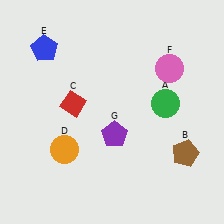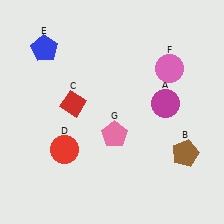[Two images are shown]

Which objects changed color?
A changed from green to magenta. D changed from orange to red. G changed from purple to pink.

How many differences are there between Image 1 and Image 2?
There are 3 differences between the two images.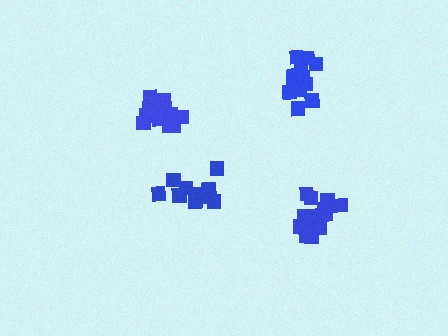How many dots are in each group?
Group 1: 11 dots, Group 2: 13 dots, Group 3: 14 dots, Group 4: 17 dots (55 total).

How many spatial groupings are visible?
There are 4 spatial groupings.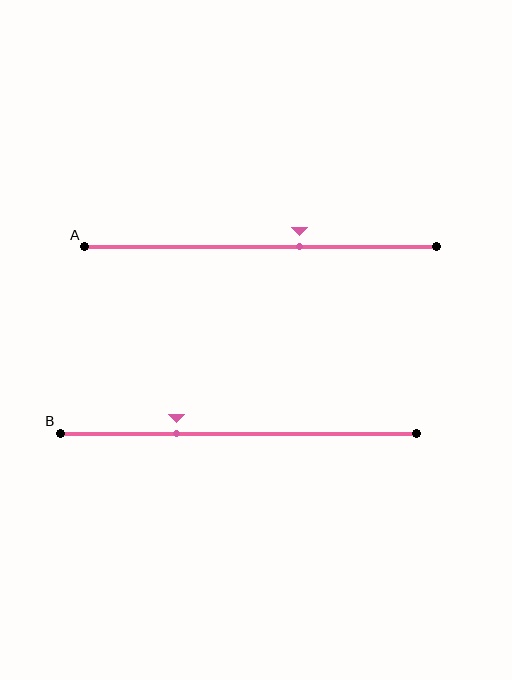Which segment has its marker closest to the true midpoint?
Segment A has its marker closest to the true midpoint.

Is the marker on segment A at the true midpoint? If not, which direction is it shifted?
No, the marker on segment A is shifted to the right by about 11% of the segment length.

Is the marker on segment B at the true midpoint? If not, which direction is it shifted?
No, the marker on segment B is shifted to the left by about 17% of the segment length.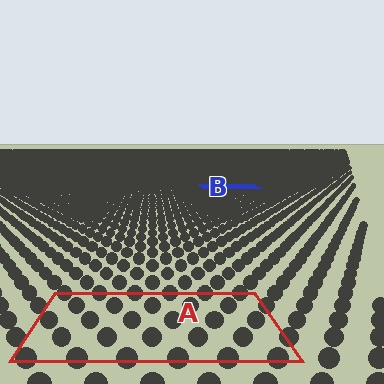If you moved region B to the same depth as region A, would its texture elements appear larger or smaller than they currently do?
They would appear larger. At a closer depth, the same texture elements are projected at a bigger on-screen size.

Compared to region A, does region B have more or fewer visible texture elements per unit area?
Region B has more texture elements per unit area — they are packed more densely because it is farther away.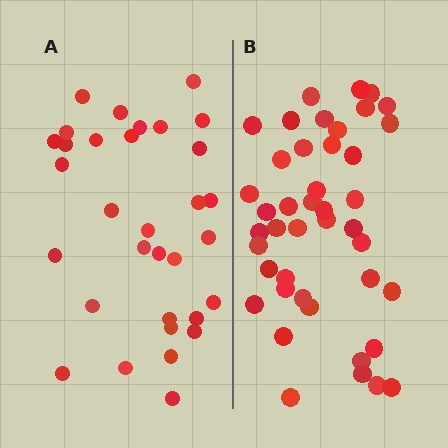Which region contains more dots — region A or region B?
Region B (the right region) has more dots.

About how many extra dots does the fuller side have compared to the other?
Region B has roughly 12 or so more dots than region A.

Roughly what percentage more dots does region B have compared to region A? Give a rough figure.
About 35% more.